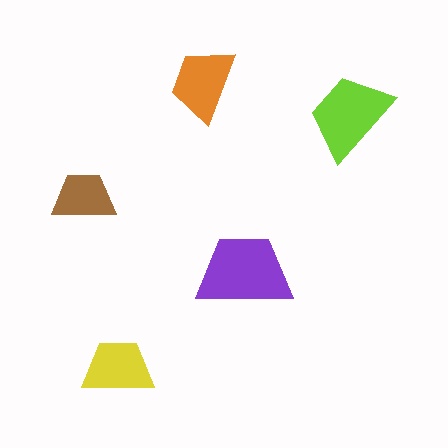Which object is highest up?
The orange trapezoid is topmost.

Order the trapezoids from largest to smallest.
the purple one, the lime one, the orange one, the yellow one, the brown one.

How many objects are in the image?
There are 5 objects in the image.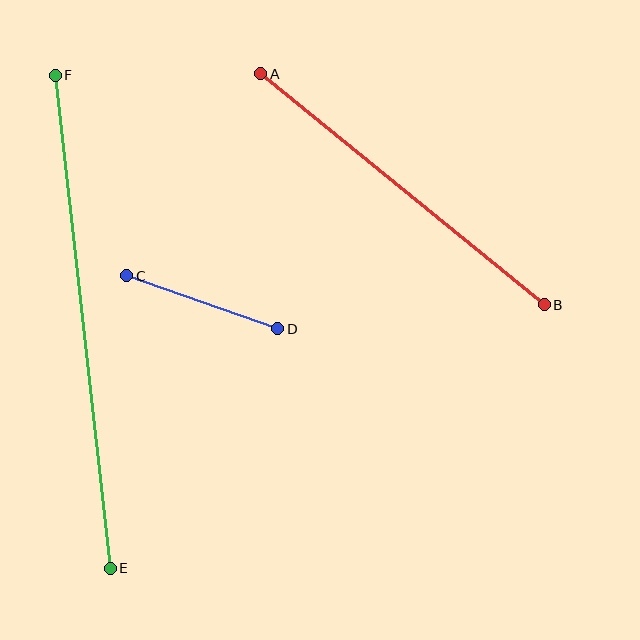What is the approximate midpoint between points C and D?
The midpoint is at approximately (202, 302) pixels.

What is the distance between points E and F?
The distance is approximately 496 pixels.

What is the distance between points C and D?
The distance is approximately 160 pixels.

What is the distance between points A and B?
The distance is approximately 365 pixels.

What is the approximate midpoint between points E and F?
The midpoint is at approximately (83, 322) pixels.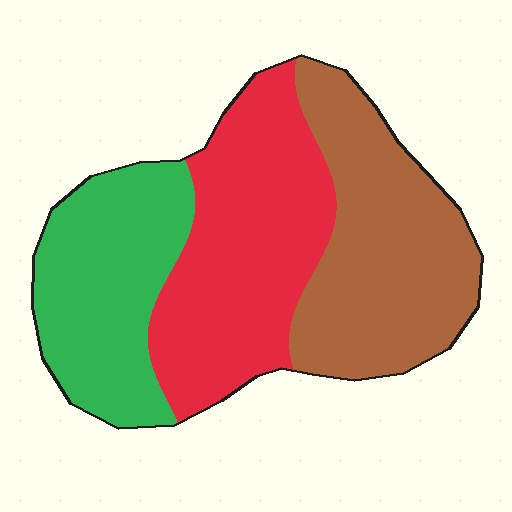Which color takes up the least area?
Green, at roughly 30%.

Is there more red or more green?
Red.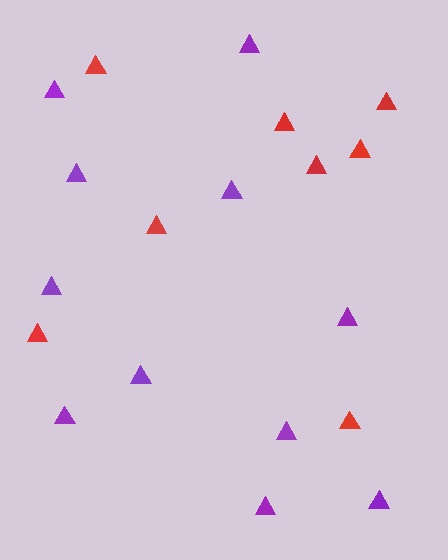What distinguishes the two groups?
There are 2 groups: one group of red triangles (8) and one group of purple triangles (11).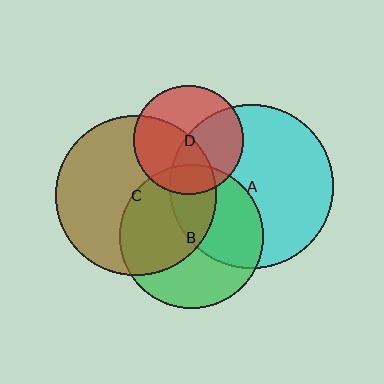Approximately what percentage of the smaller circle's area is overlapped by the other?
Approximately 45%.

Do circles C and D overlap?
Yes.